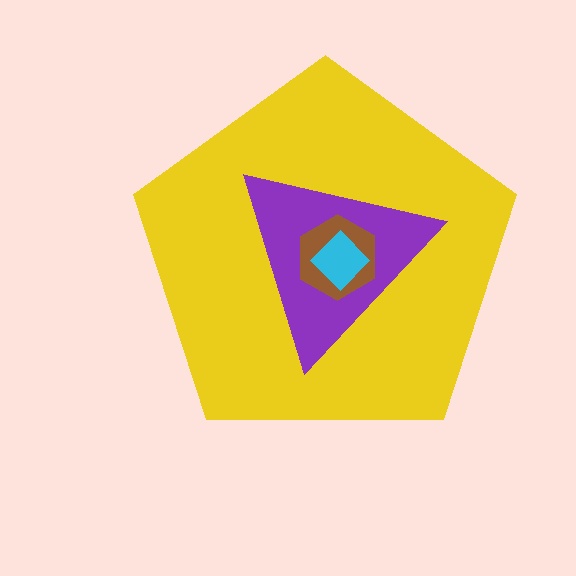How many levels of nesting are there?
4.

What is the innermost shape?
The cyan diamond.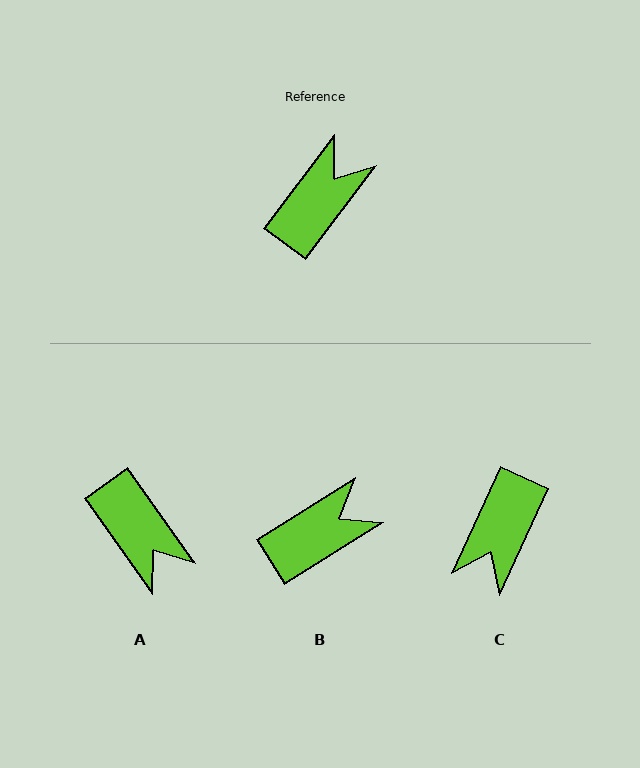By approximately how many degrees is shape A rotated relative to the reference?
Approximately 107 degrees clockwise.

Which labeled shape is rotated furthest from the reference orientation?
C, about 168 degrees away.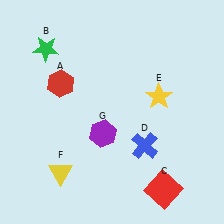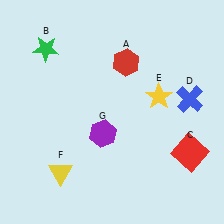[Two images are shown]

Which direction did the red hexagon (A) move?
The red hexagon (A) moved right.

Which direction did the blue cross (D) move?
The blue cross (D) moved up.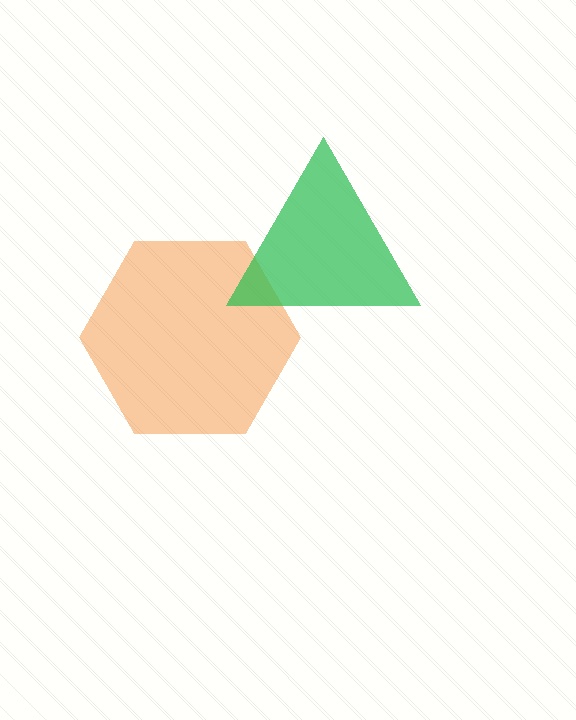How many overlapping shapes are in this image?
There are 2 overlapping shapes in the image.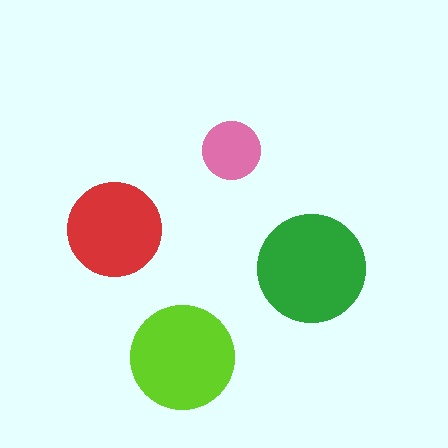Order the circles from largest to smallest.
the green one, the lime one, the red one, the pink one.